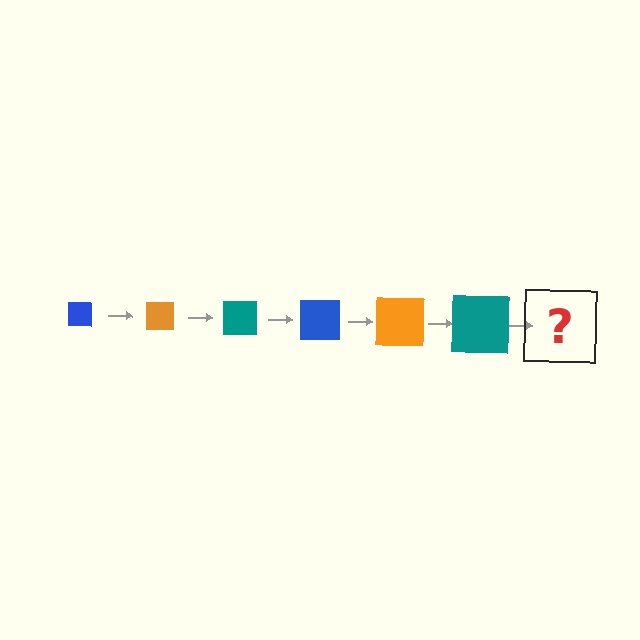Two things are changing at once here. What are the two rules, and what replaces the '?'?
The two rules are that the square grows larger each step and the color cycles through blue, orange, and teal. The '?' should be a blue square, larger than the previous one.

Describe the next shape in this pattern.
It should be a blue square, larger than the previous one.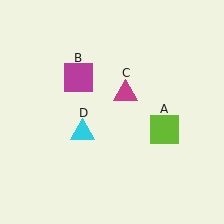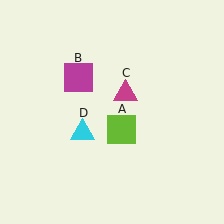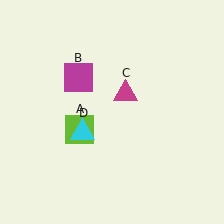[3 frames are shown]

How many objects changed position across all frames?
1 object changed position: lime square (object A).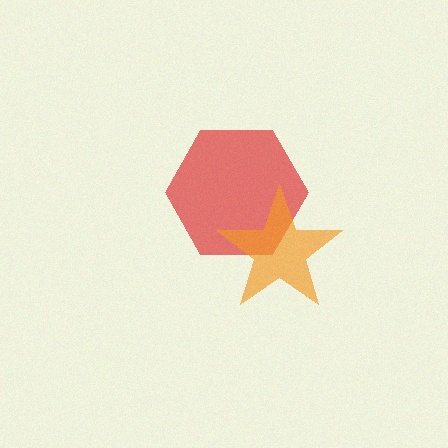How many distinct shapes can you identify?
There are 2 distinct shapes: a red hexagon, an orange star.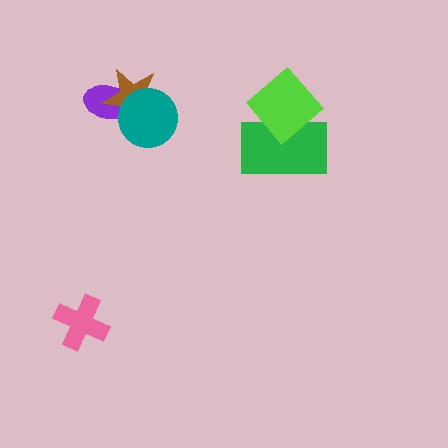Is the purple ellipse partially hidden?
Yes, it is partially covered by another shape.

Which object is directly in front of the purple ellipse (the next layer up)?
The brown star is directly in front of the purple ellipse.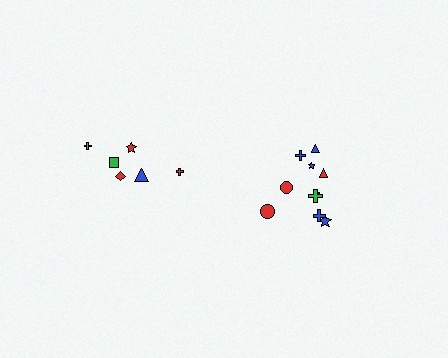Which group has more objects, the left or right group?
The right group.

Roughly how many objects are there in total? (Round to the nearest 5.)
Roughly 15 objects in total.